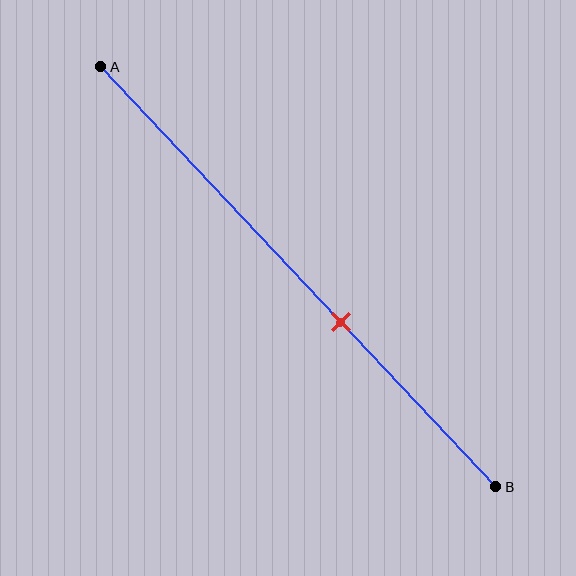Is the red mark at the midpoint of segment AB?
No, the mark is at about 60% from A, not at the 50% midpoint.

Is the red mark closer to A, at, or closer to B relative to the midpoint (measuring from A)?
The red mark is closer to point B than the midpoint of segment AB.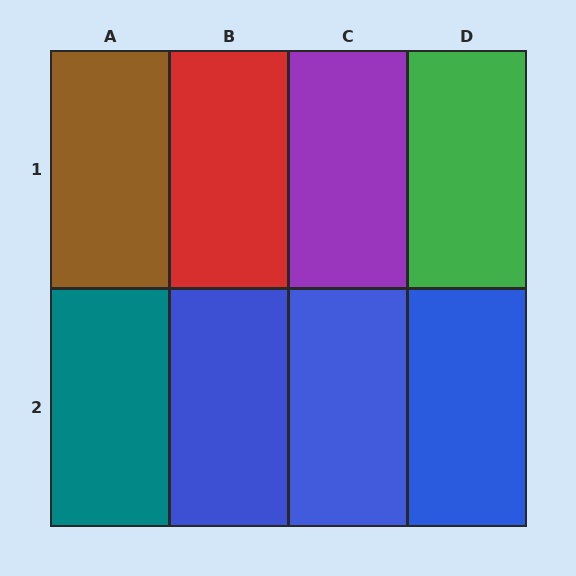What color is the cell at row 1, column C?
Purple.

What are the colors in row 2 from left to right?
Teal, blue, blue, blue.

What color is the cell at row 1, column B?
Red.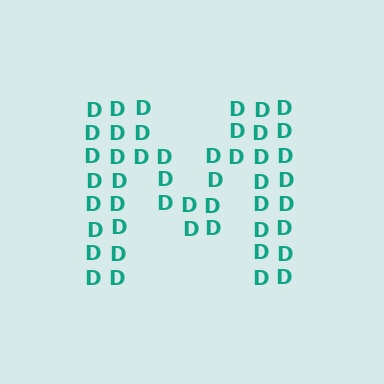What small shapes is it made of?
It is made of small letter D's.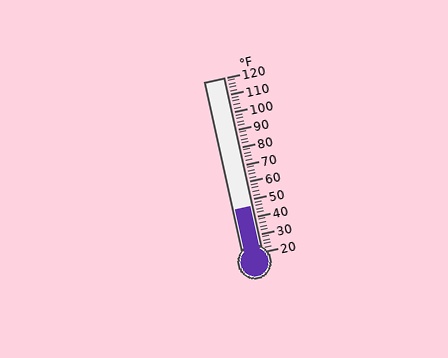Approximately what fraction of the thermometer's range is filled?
The thermometer is filled to approximately 25% of its range.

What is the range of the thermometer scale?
The thermometer scale ranges from 20°F to 120°F.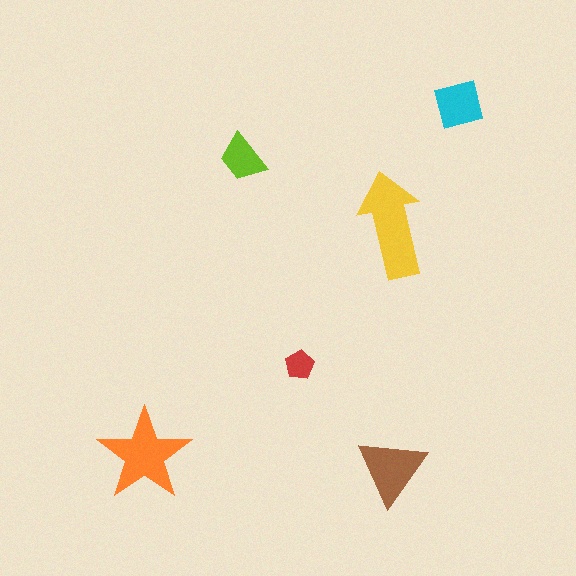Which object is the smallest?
The red pentagon.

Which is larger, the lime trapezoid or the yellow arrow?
The yellow arrow.